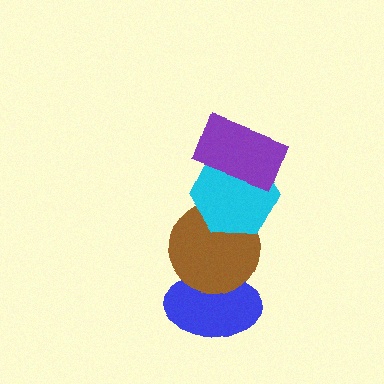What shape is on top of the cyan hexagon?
The purple rectangle is on top of the cyan hexagon.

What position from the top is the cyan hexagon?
The cyan hexagon is 2nd from the top.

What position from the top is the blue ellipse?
The blue ellipse is 4th from the top.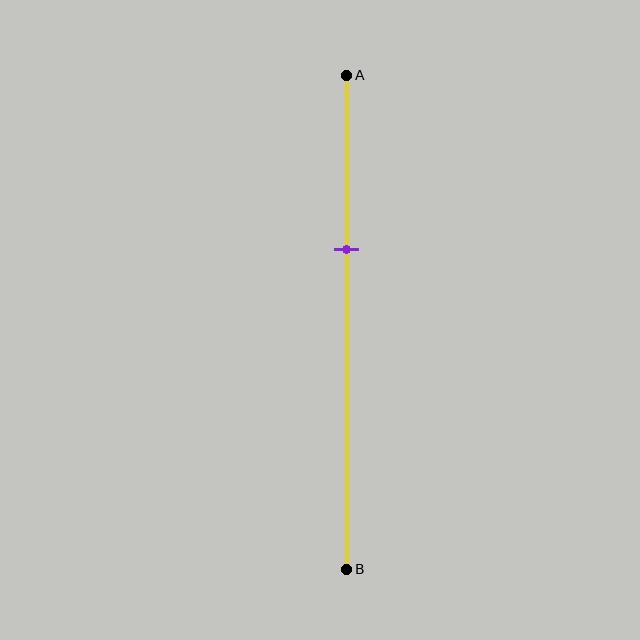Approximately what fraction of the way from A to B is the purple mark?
The purple mark is approximately 35% of the way from A to B.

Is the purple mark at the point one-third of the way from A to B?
Yes, the mark is approximately at the one-third point.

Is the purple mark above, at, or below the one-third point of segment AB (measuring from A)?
The purple mark is approximately at the one-third point of segment AB.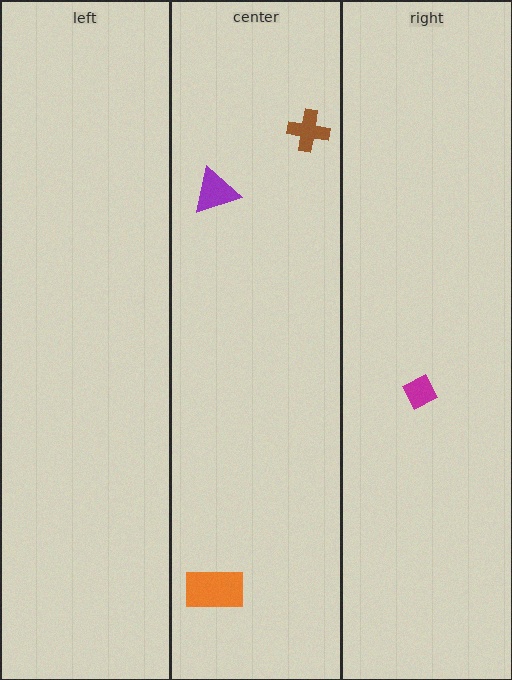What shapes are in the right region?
The magenta diamond.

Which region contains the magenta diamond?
The right region.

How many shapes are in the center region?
3.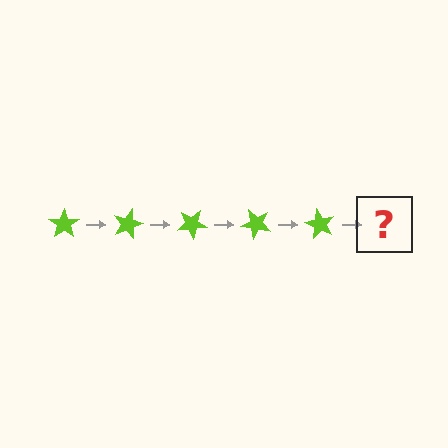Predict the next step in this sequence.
The next step is a lime star rotated 75 degrees.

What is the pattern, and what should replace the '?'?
The pattern is that the star rotates 15 degrees each step. The '?' should be a lime star rotated 75 degrees.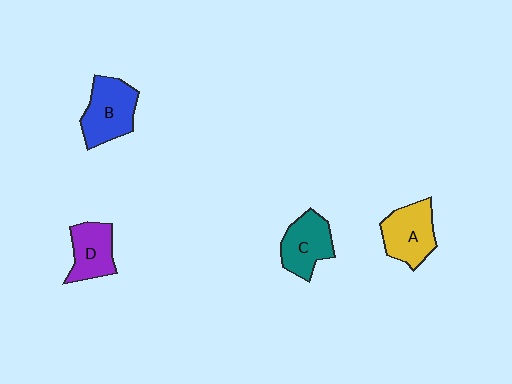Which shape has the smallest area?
Shape D (purple).